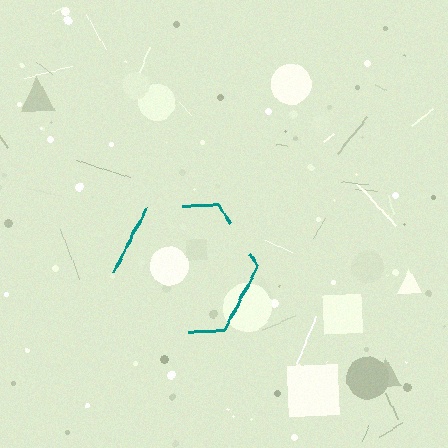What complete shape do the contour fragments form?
The contour fragments form a hexagon.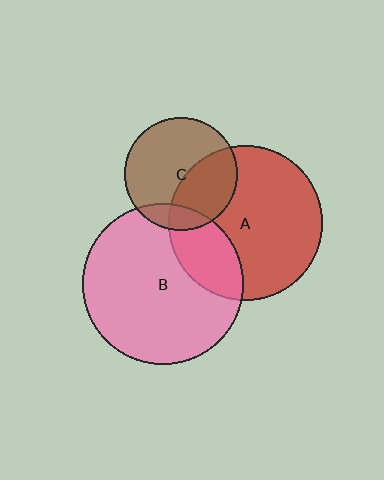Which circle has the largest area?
Circle B (pink).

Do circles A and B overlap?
Yes.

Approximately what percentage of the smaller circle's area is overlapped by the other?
Approximately 25%.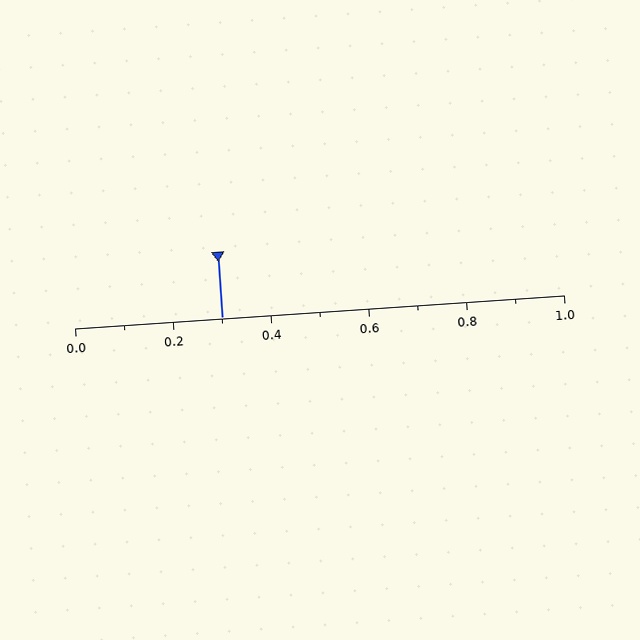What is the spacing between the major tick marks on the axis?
The major ticks are spaced 0.2 apart.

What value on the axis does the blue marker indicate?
The marker indicates approximately 0.3.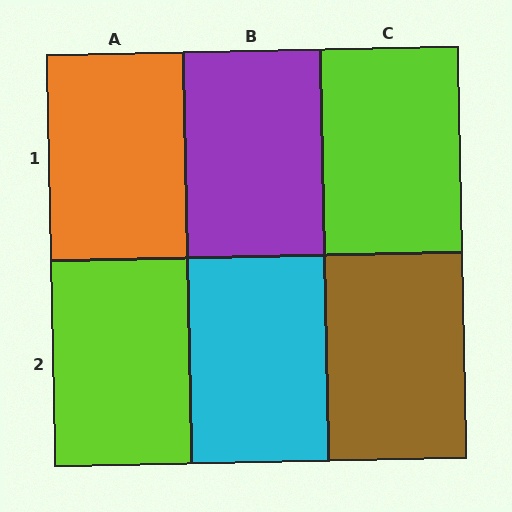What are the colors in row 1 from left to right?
Orange, purple, lime.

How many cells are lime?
2 cells are lime.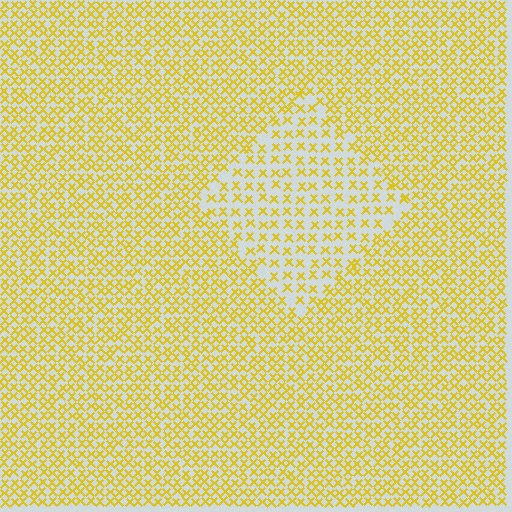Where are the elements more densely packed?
The elements are more densely packed outside the diamond boundary.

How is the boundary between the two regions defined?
The boundary is defined by a change in element density (approximately 1.8x ratio). All elements are the same color, size, and shape.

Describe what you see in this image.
The image contains small yellow elements arranged at two different densities. A diamond-shaped region is visible where the elements are less densely packed than the surrounding area.